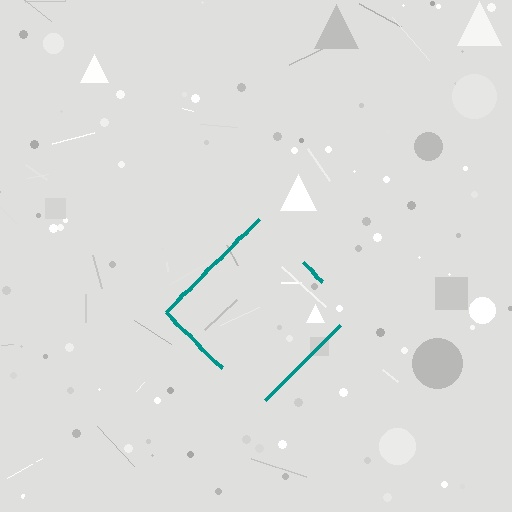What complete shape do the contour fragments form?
The contour fragments form a diamond.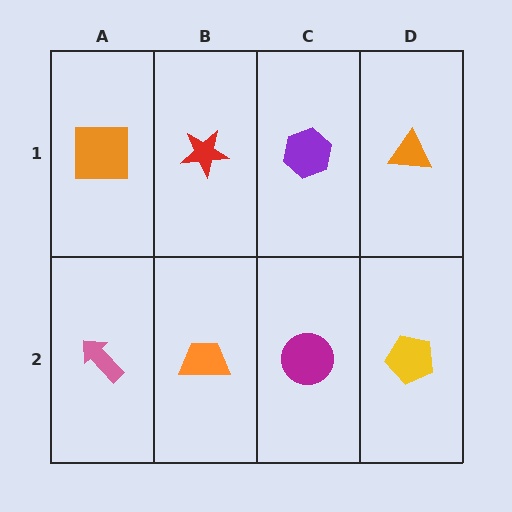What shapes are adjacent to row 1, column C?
A magenta circle (row 2, column C), a red star (row 1, column B), an orange triangle (row 1, column D).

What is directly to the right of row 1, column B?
A purple hexagon.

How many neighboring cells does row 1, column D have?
2.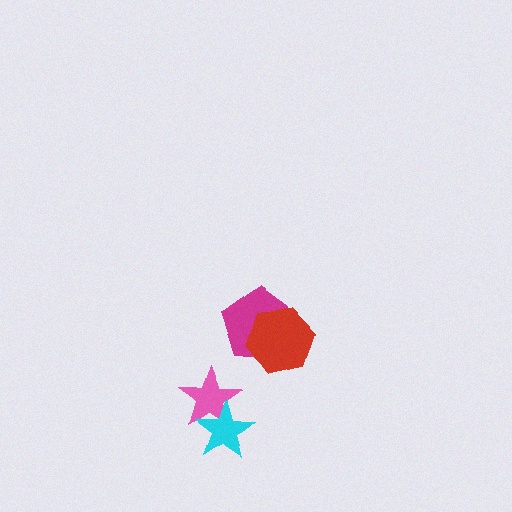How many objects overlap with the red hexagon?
1 object overlaps with the red hexagon.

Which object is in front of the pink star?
The cyan star is in front of the pink star.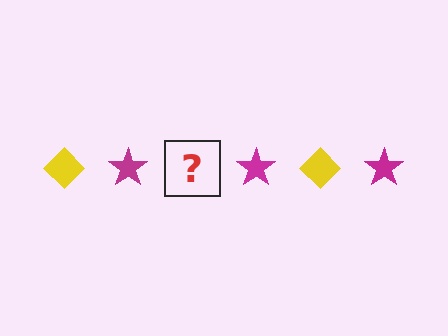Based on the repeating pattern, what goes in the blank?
The blank should be a yellow diamond.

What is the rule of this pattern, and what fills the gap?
The rule is that the pattern alternates between yellow diamond and magenta star. The gap should be filled with a yellow diamond.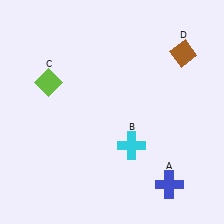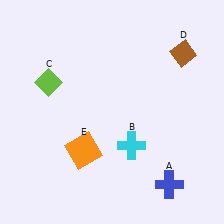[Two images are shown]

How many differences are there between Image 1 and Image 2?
There is 1 difference between the two images.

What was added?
An orange square (E) was added in Image 2.